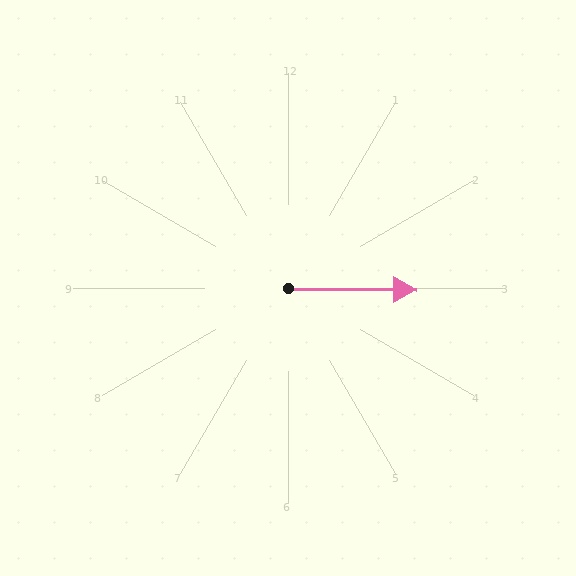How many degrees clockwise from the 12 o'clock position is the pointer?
Approximately 91 degrees.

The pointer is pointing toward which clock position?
Roughly 3 o'clock.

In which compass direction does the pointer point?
East.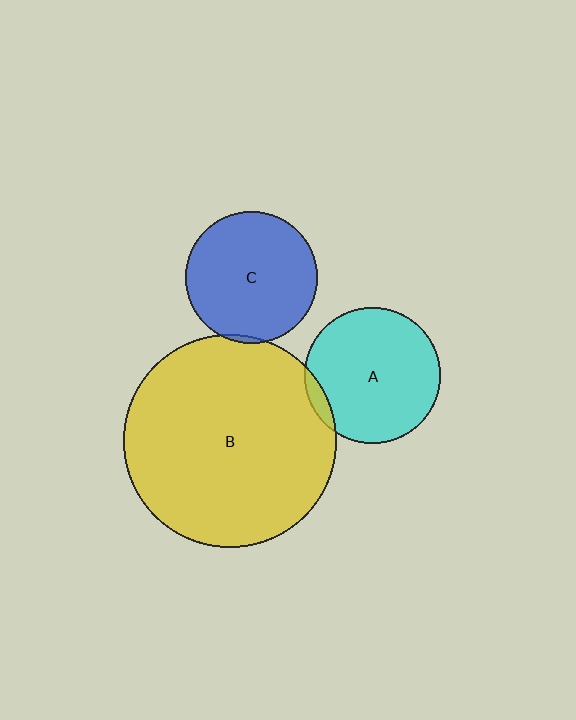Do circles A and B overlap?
Yes.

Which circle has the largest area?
Circle B (yellow).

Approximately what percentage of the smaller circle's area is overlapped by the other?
Approximately 5%.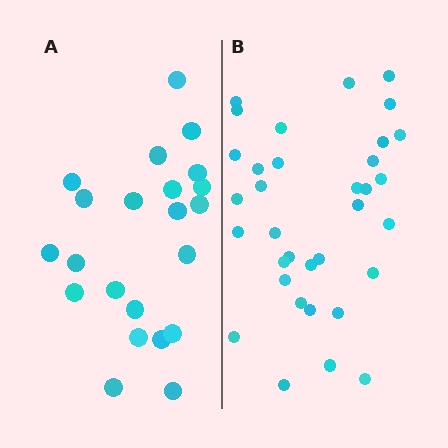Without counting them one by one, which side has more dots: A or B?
Region B (the right region) has more dots.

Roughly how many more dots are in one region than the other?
Region B has roughly 12 or so more dots than region A.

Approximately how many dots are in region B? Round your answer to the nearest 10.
About 30 dots. (The exact count is 34, which rounds to 30.)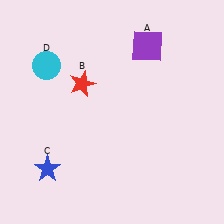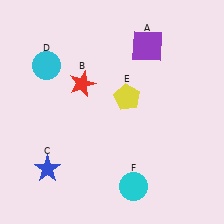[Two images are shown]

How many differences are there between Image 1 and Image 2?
There are 2 differences between the two images.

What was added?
A yellow pentagon (E), a cyan circle (F) were added in Image 2.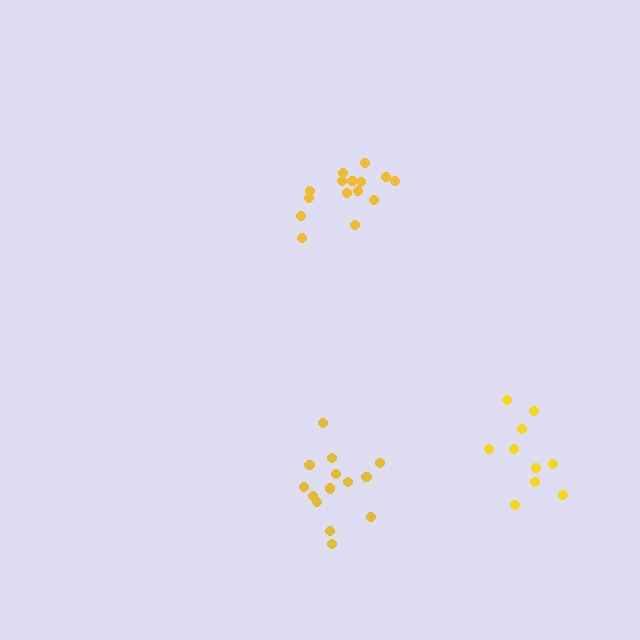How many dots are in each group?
Group 1: 14 dots, Group 2: 15 dots, Group 3: 10 dots (39 total).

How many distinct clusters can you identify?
There are 3 distinct clusters.